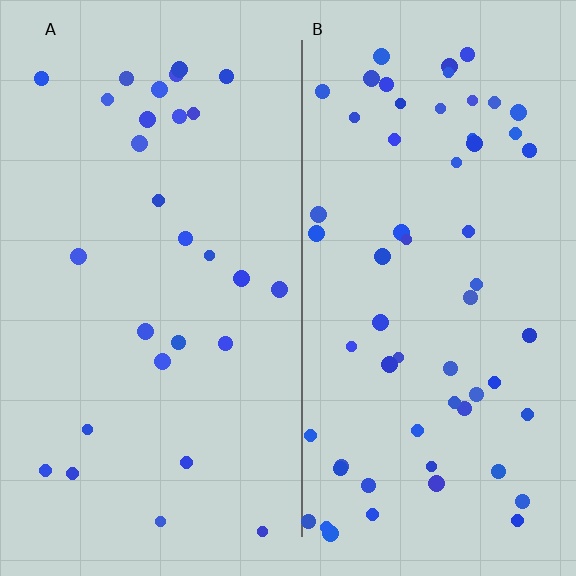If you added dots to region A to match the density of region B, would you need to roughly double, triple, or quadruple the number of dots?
Approximately double.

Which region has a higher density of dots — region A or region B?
B (the right).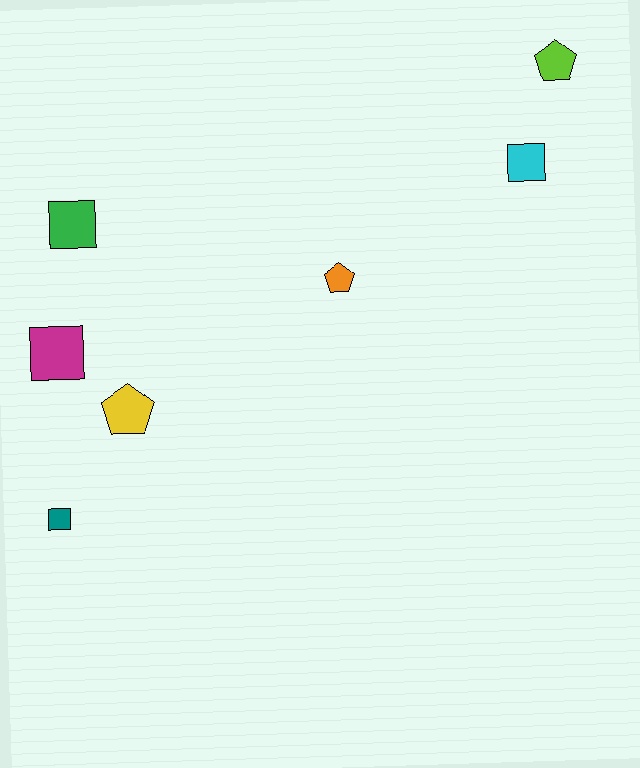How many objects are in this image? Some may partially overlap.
There are 7 objects.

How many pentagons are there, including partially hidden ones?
There are 3 pentagons.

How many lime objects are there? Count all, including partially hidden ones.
There is 1 lime object.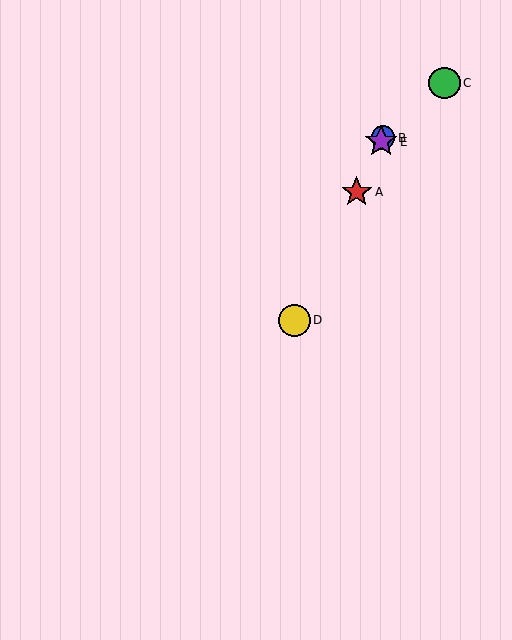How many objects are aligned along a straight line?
4 objects (A, B, D, E) are aligned along a straight line.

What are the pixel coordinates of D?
Object D is at (294, 320).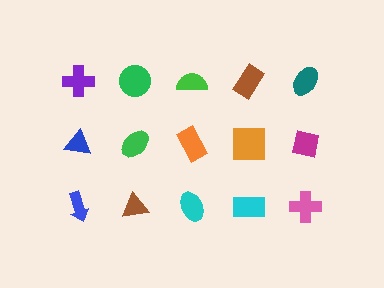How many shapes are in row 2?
5 shapes.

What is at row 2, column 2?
A green ellipse.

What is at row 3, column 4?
A cyan rectangle.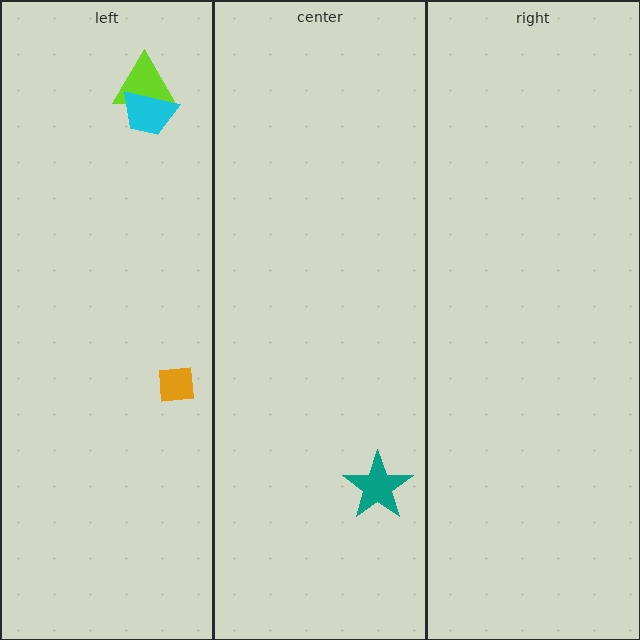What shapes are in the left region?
The lime triangle, the orange square, the cyan trapezoid.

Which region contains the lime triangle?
The left region.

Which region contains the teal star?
The center region.